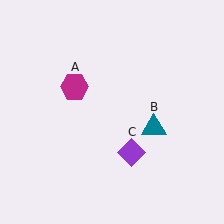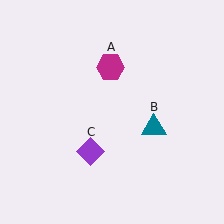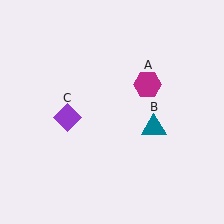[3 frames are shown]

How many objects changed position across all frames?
2 objects changed position: magenta hexagon (object A), purple diamond (object C).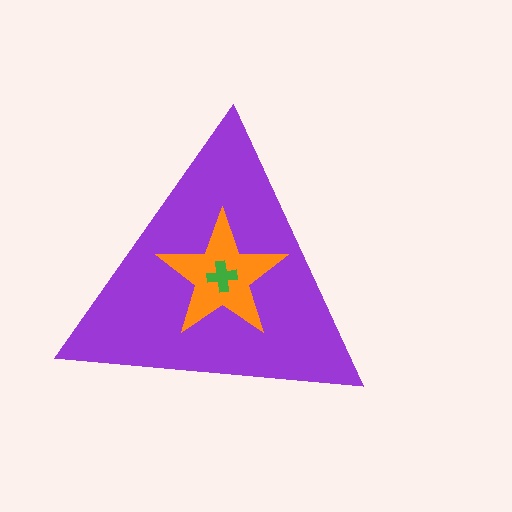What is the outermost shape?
The purple triangle.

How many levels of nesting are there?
3.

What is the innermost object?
The green cross.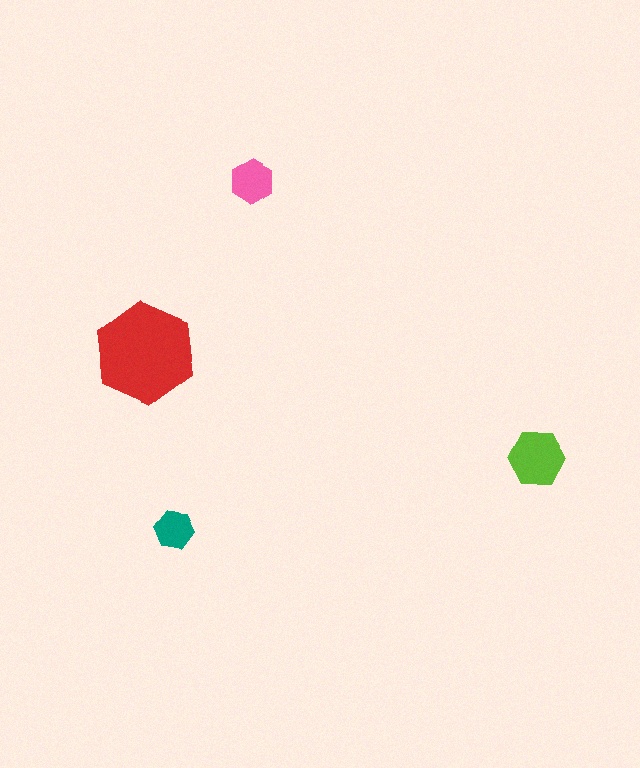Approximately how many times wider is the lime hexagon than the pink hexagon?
About 1.5 times wider.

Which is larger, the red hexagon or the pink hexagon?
The red one.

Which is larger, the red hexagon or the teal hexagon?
The red one.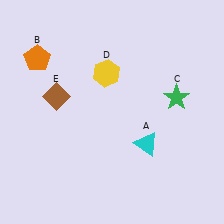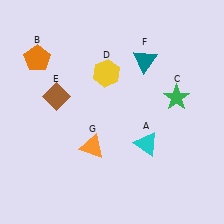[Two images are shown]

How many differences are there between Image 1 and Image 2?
There are 2 differences between the two images.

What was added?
A teal triangle (F), an orange triangle (G) were added in Image 2.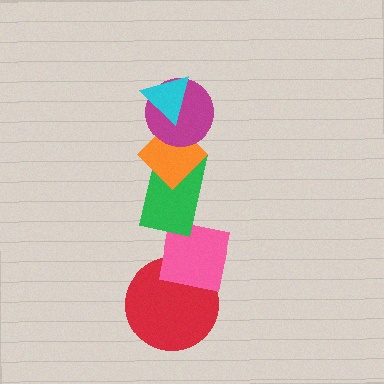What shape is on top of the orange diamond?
The magenta circle is on top of the orange diamond.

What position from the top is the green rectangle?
The green rectangle is 4th from the top.